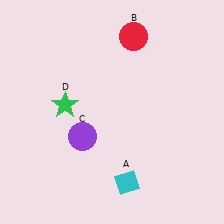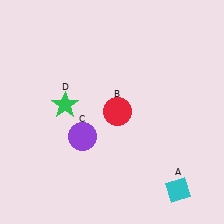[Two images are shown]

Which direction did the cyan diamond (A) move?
The cyan diamond (A) moved right.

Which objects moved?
The objects that moved are: the cyan diamond (A), the red circle (B).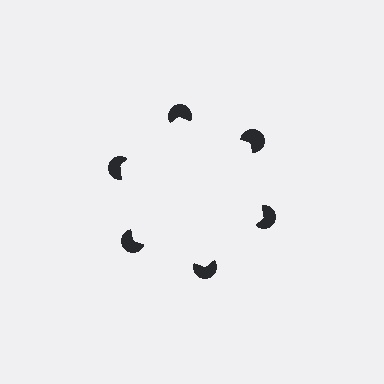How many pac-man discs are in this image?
There are 6 — one at each vertex of the illusory hexagon.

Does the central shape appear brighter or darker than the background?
It typically appears slightly brighter than the background, even though no actual brightness change is drawn.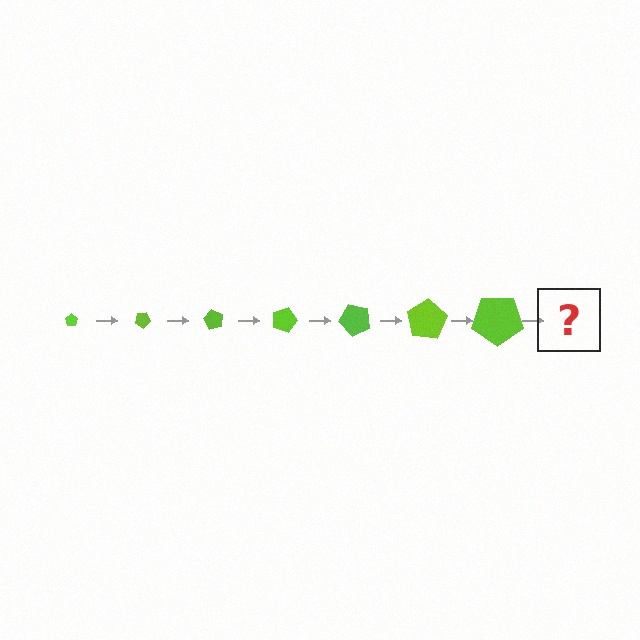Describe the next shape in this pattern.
It should be a pentagon, larger than the previous one and rotated 210 degrees from the start.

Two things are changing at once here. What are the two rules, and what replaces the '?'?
The two rules are that the pentagon grows larger each step and it rotates 30 degrees each step. The '?' should be a pentagon, larger than the previous one and rotated 210 degrees from the start.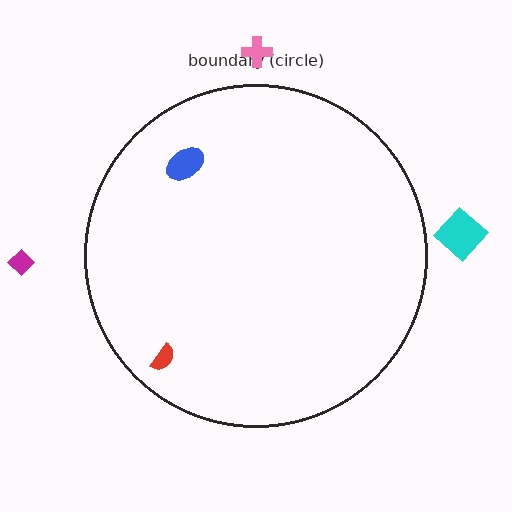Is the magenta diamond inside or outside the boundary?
Outside.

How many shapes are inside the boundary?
2 inside, 3 outside.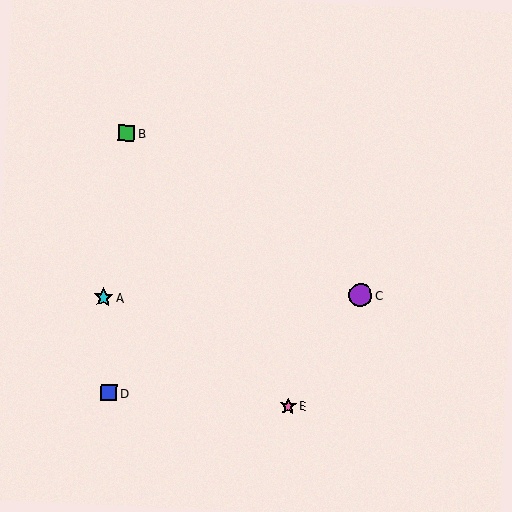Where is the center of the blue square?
The center of the blue square is at (109, 393).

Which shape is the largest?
The purple circle (labeled C) is the largest.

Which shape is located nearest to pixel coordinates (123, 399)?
The blue square (labeled D) at (109, 393) is nearest to that location.